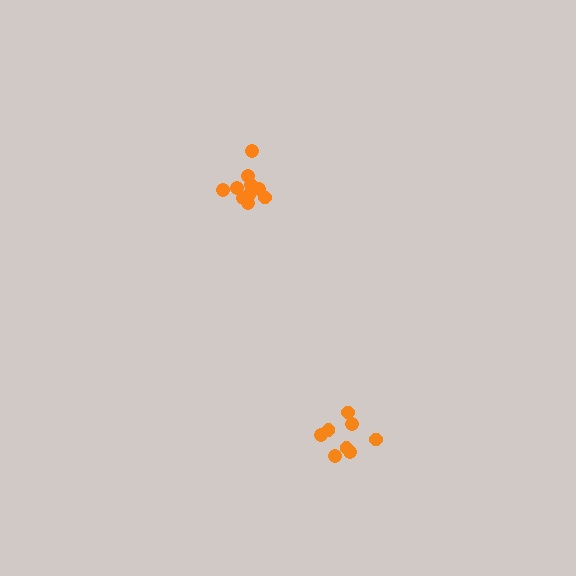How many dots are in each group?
Group 1: 10 dots, Group 2: 8 dots (18 total).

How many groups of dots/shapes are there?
There are 2 groups.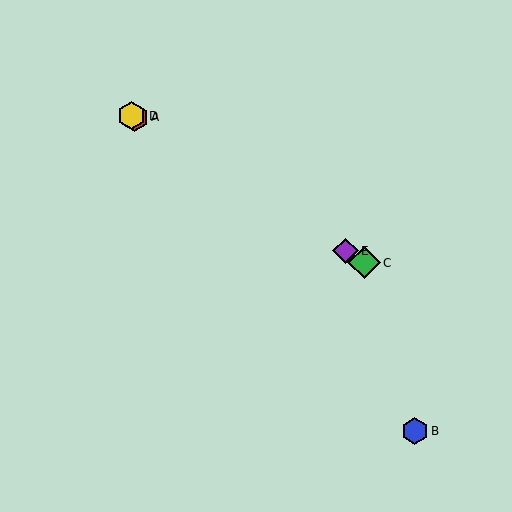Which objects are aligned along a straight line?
Objects A, C, D, E are aligned along a straight line.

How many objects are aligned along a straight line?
4 objects (A, C, D, E) are aligned along a straight line.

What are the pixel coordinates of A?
Object A is at (134, 117).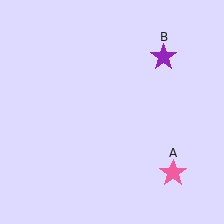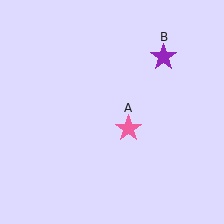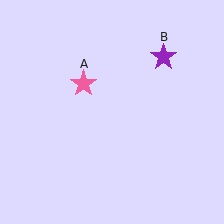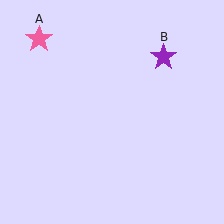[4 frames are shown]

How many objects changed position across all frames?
1 object changed position: pink star (object A).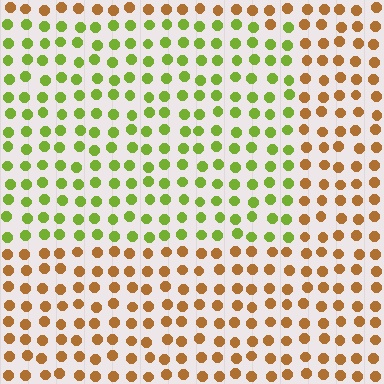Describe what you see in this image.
The image is filled with small brown elements in a uniform arrangement. A rectangle-shaped region is visible where the elements are tinted to a slightly different hue, forming a subtle color boundary.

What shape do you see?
I see a rectangle.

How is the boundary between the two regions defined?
The boundary is defined purely by a slight shift in hue (about 58 degrees). Spacing, size, and orientation are identical on both sides.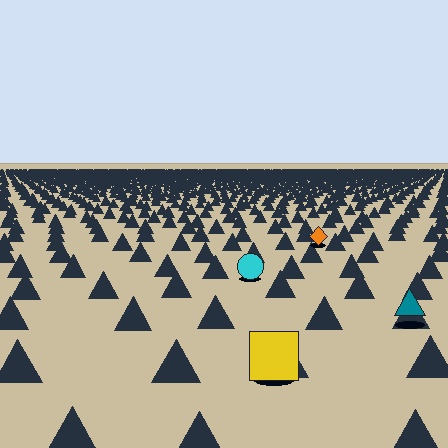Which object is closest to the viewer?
The yellow square is closest. The texture marks near it are larger and more spread out.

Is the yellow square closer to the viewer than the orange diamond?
Yes. The yellow square is closer — you can tell from the texture gradient: the ground texture is coarser near it.